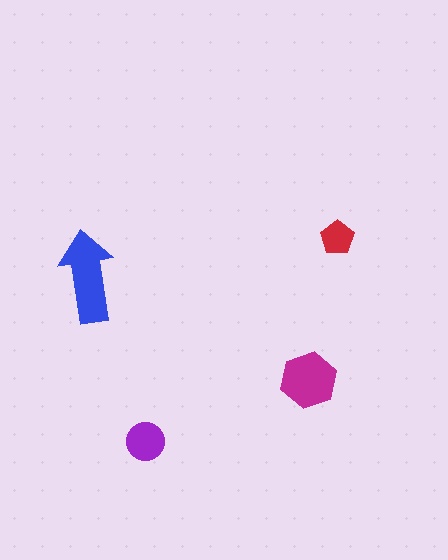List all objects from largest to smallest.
The blue arrow, the magenta hexagon, the purple circle, the red pentagon.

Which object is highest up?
The red pentagon is topmost.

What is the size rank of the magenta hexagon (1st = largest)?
2nd.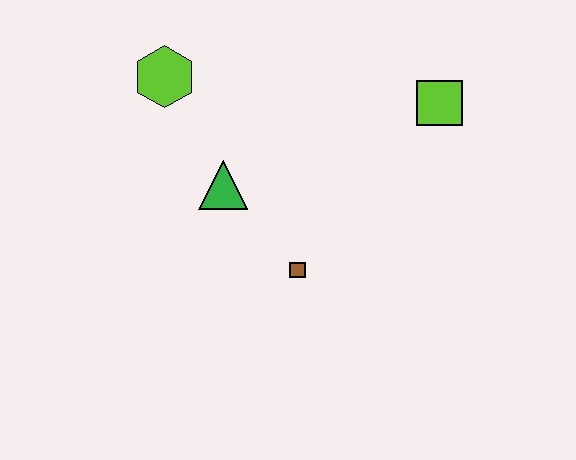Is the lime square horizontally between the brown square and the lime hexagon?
No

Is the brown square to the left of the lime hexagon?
No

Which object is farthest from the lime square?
The lime hexagon is farthest from the lime square.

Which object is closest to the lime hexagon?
The green triangle is closest to the lime hexagon.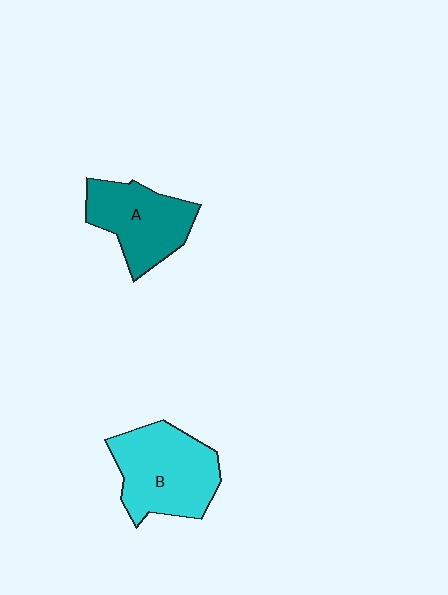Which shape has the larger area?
Shape B (cyan).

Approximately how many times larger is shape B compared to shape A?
Approximately 1.2 times.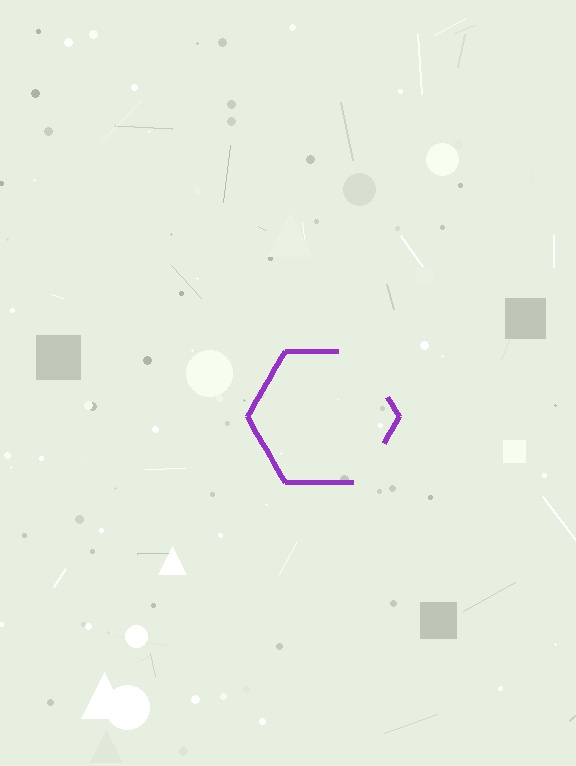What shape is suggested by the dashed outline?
The dashed outline suggests a hexagon.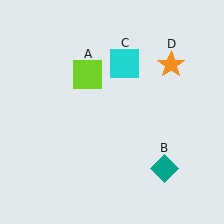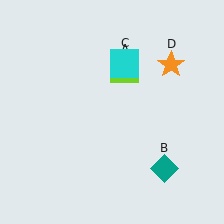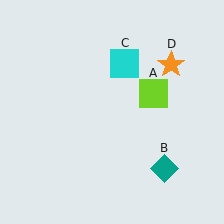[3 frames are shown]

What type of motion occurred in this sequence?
The lime square (object A) rotated clockwise around the center of the scene.